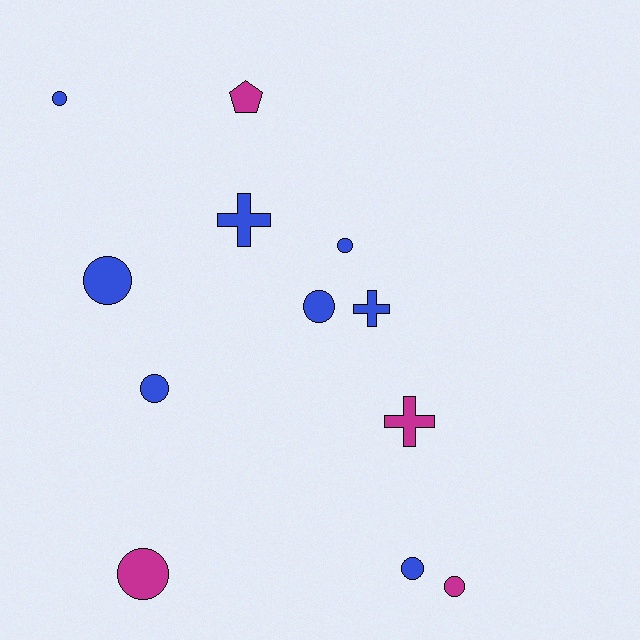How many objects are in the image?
There are 12 objects.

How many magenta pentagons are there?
There is 1 magenta pentagon.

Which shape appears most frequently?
Circle, with 8 objects.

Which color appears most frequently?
Blue, with 8 objects.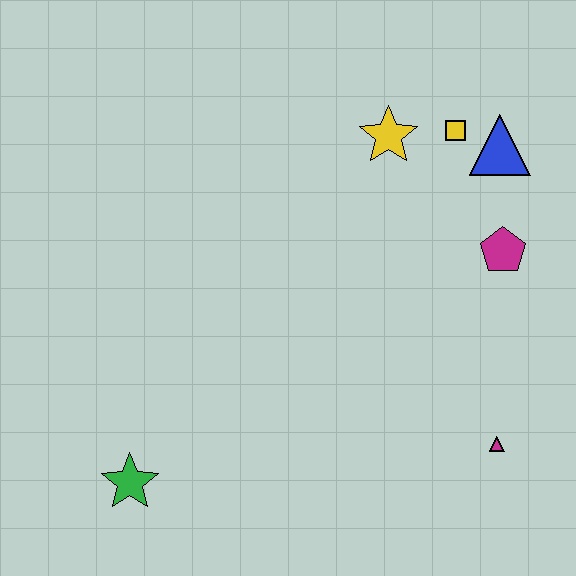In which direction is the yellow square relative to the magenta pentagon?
The yellow square is above the magenta pentagon.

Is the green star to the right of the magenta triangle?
No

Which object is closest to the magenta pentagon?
The blue triangle is closest to the magenta pentagon.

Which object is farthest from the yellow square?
The green star is farthest from the yellow square.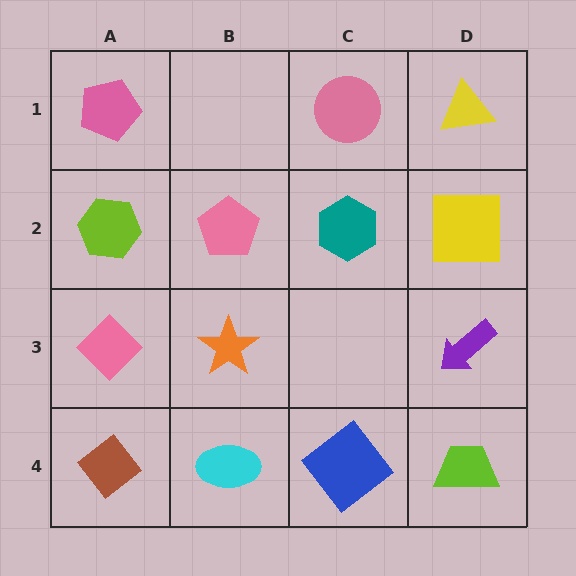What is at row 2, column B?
A pink pentagon.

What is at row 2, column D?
A yellow square.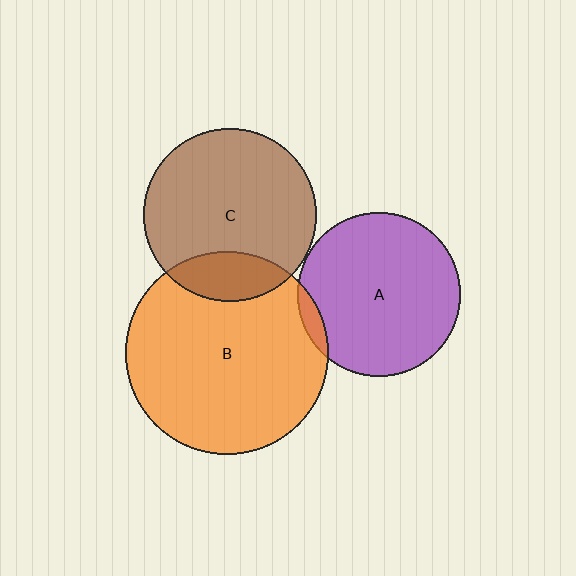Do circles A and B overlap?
Yes.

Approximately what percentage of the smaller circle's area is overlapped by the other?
Approximately 5%.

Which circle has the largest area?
Circle B (orange).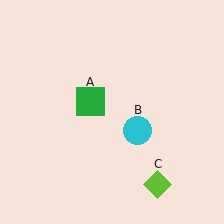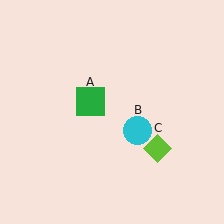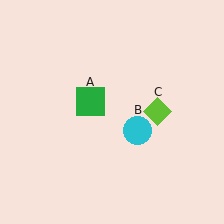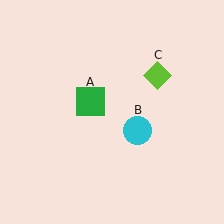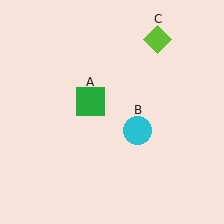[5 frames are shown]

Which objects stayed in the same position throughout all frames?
Green square (object A) and cyan circle (object B) remained stationary.